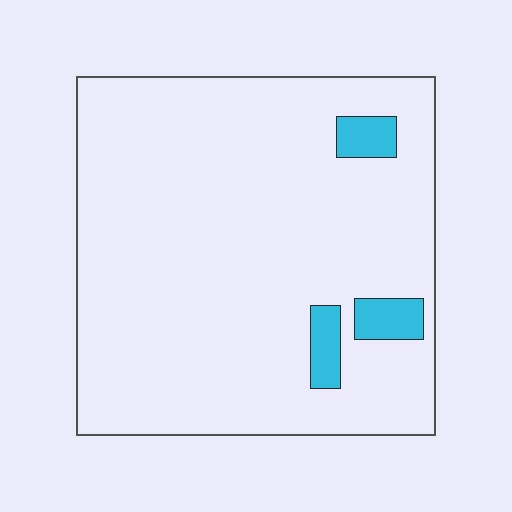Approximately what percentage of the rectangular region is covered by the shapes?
Approximately 5%.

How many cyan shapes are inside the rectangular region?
3.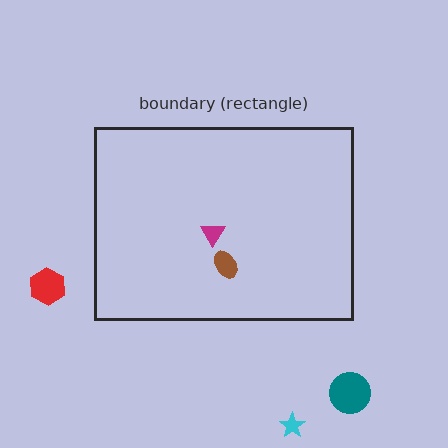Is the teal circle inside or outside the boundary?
Outside.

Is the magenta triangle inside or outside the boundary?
Inside.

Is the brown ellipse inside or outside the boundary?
Inside.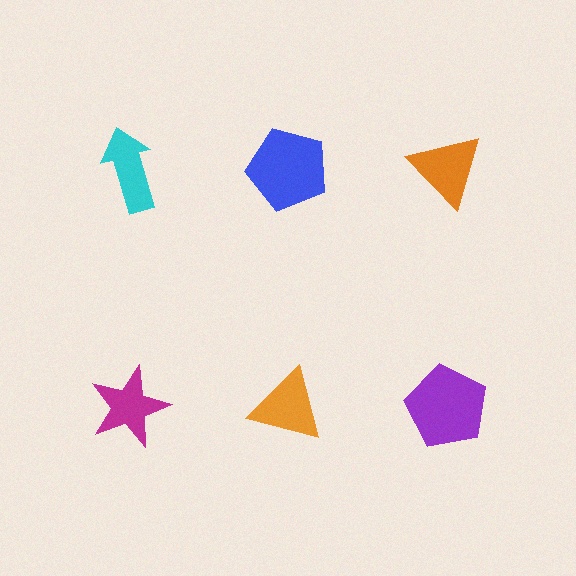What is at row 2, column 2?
An orange triangle.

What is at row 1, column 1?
A cyan arrow.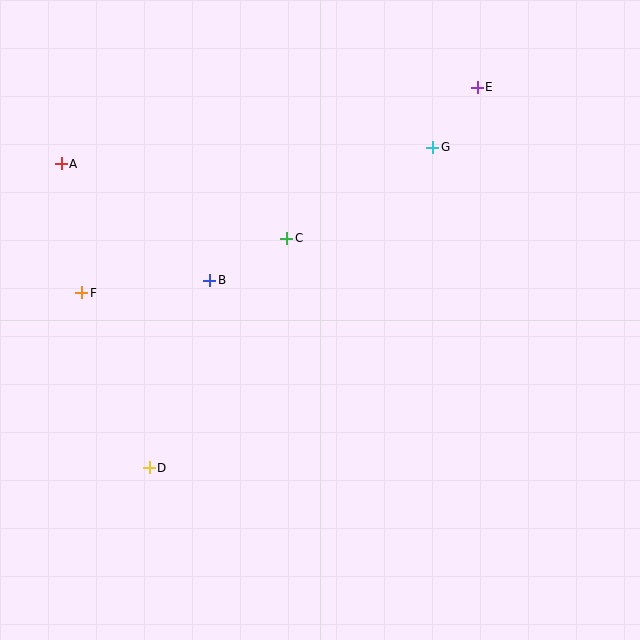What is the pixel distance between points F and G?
The distance between F and G is 380 pixels.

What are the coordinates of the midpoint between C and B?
The midpoint between C and B is at (248, 259).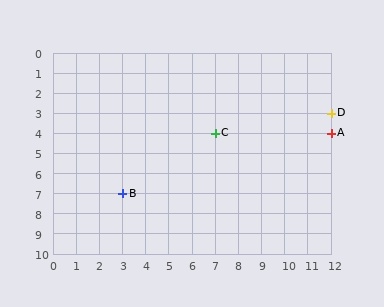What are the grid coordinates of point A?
Point A is at grid coordinates (12, 4).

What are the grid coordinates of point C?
Point C is at grid coordinates (7, 4).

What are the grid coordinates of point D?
Point D is at grid coordinates (12, 3).